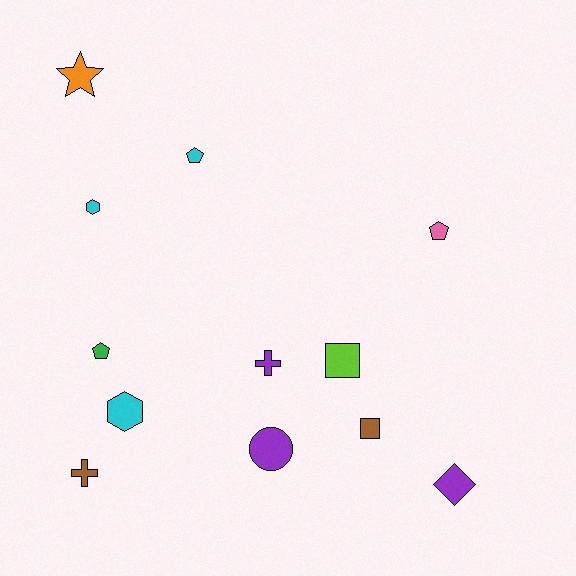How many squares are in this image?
There are 2 squares.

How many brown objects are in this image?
There are 2 brown objects.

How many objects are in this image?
There are 12 objects.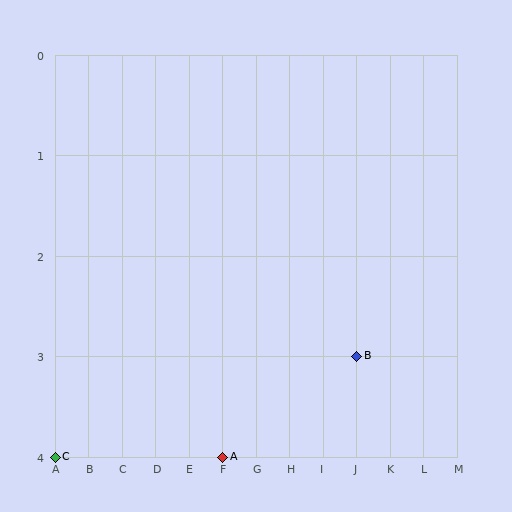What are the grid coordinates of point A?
Point A is at grid coordinates (F, 4).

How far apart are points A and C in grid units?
Points A and C are 5 columns apart.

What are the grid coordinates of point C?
Point C is at grid coordinates (A, 4).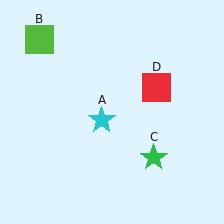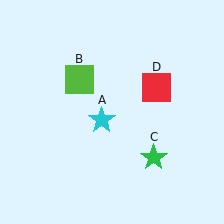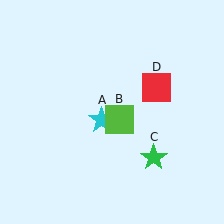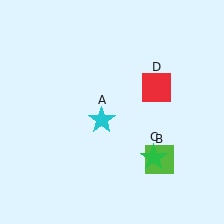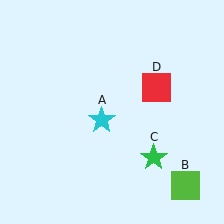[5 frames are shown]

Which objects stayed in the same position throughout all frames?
Cyan star (object A) and green star (object C) and red square (object D) remained stationary.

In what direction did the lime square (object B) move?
The lime square (object B) moved down and to the right.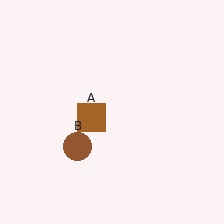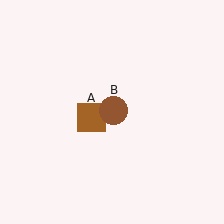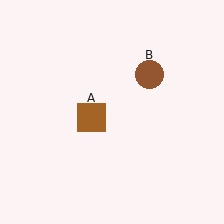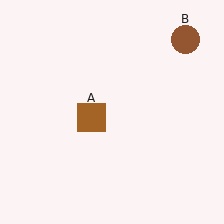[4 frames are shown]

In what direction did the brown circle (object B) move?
The brown circle (object B) moved up and to the right.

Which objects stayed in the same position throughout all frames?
Brown square (object A) remained stationary.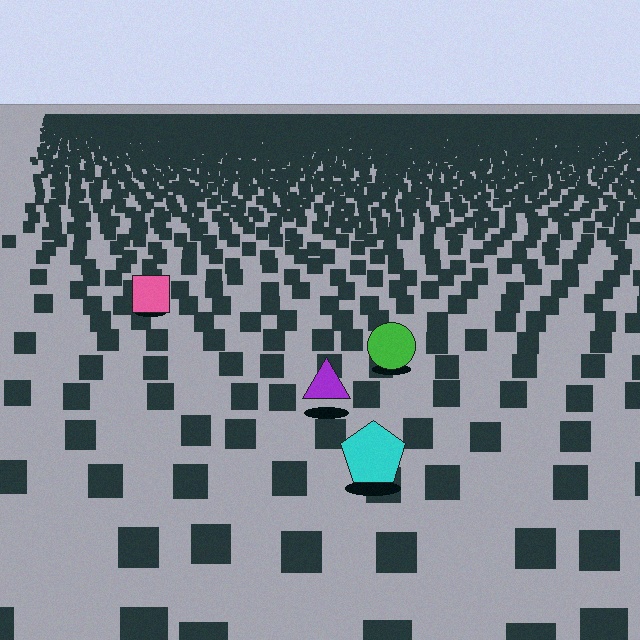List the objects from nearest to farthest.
From nearest to farthest: the cyan pentagon, the purple triangle, the green circle, the pink square.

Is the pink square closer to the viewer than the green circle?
No. The green circle is closer — you can tell from the texture gradient: the ground texture is coarser near it.